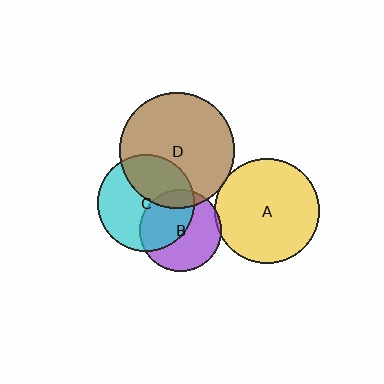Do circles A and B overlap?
Yes.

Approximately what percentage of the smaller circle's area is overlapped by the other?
Approximately 5%.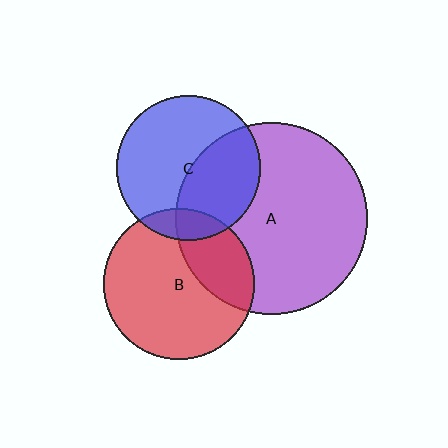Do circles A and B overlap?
Yes.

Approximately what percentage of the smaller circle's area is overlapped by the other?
Approximately 30%.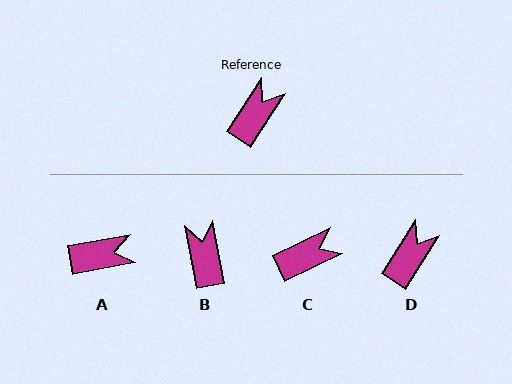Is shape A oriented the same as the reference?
No, it is off by about 47 degrees.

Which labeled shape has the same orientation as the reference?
D.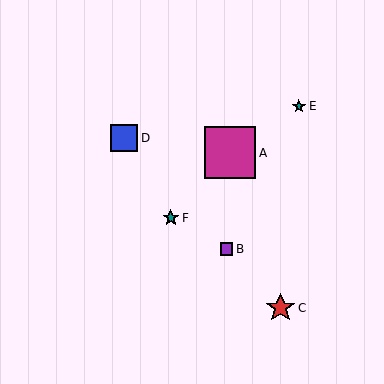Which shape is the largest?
The magenta square (labeled A) is the largest.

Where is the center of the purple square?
The center of the purple square is at (227, 249).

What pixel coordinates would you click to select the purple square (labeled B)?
Click at (227, 249) to select the purple square B.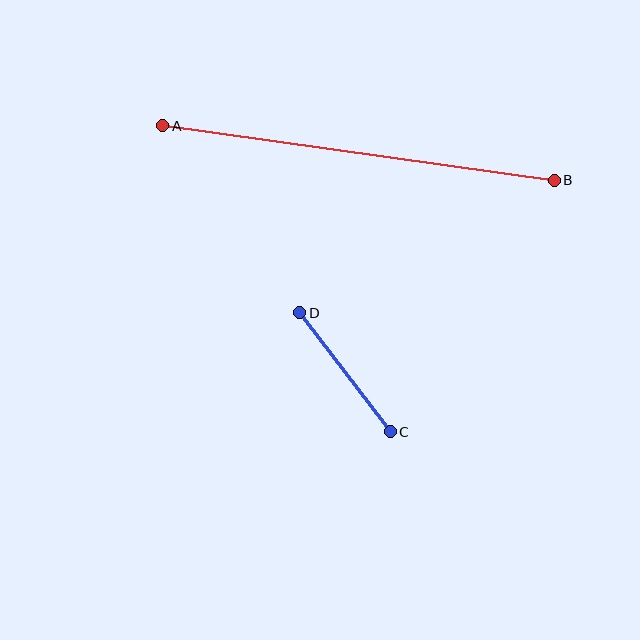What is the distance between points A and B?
The distance is approximately 395 pixels.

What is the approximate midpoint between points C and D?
The midpoint is at approximately (345, 372) pixels.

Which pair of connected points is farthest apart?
Points A and B are farthest apart.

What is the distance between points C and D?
The distance is approximately 149 pixels.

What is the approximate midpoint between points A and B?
The midpoint is at approximately (358, 153) pixels.